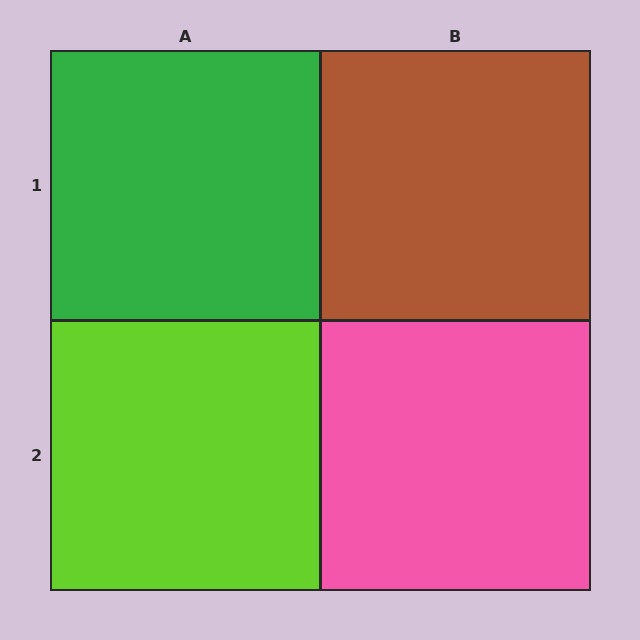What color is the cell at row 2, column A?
Lime.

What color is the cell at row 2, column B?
Pink.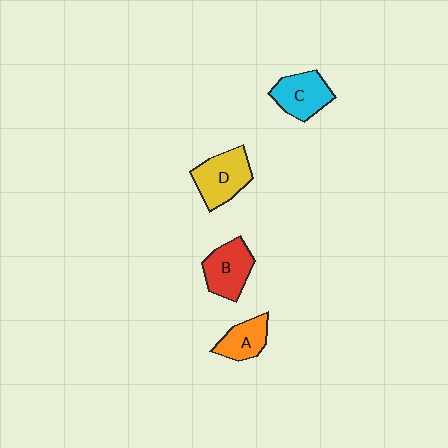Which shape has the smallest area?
Shape A (orange).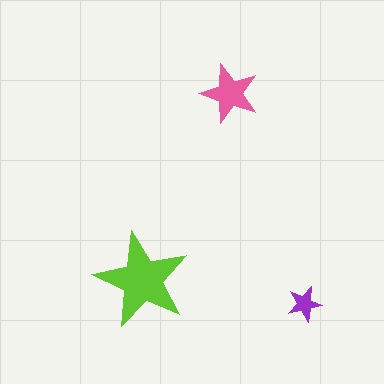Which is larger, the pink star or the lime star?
The lime one.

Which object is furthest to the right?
The purple star is rightmost.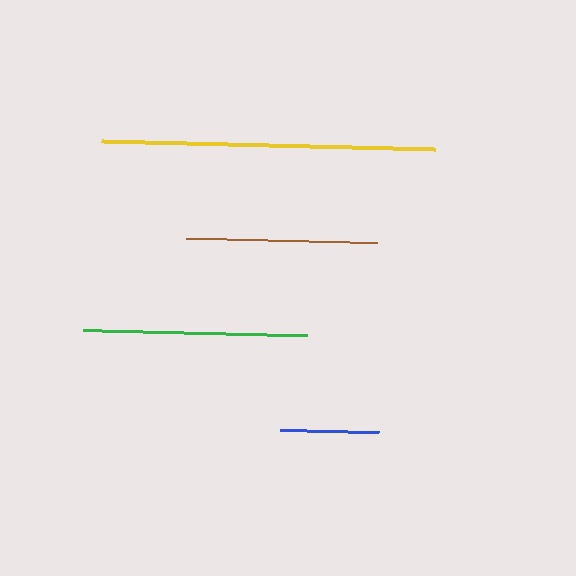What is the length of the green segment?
The green segment is approximately 224 pixels long.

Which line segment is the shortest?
The blue line is the shortest at approximately 99 pixels.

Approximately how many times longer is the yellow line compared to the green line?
The yellow line is approximately 1.5 times the length of the green line.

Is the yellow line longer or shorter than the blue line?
The yellow line is longer than the blue line.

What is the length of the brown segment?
The brown segment is approximately 191 pixels long.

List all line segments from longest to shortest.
From longest to shortest: yellow, green, brown, blue.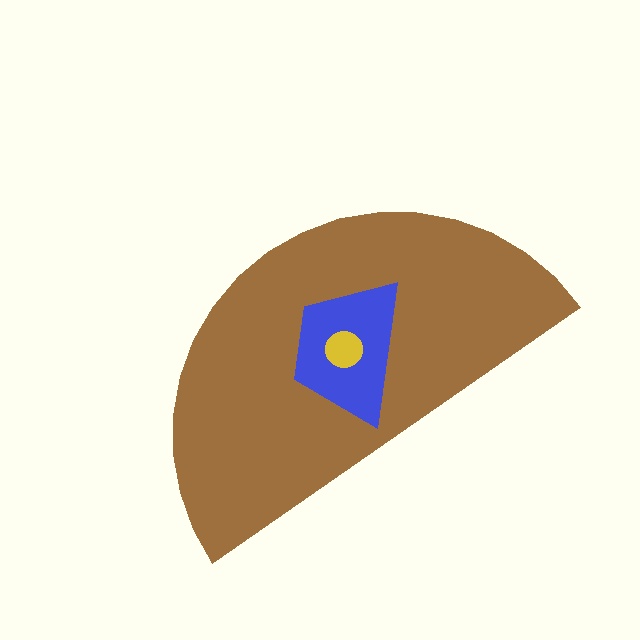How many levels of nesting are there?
3.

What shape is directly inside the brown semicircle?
The blue trapezoid.